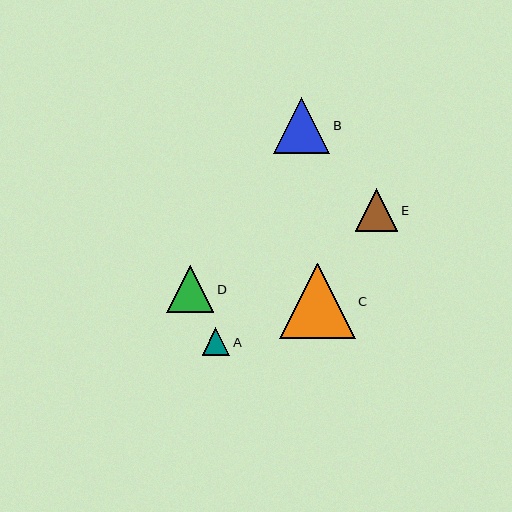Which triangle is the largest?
Triangle C is the largest with a size of approximately 75 pixels.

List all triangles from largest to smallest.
From largest to smallest: C, B, D, E, A.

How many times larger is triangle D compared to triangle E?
Triangle D is approximately 1.1 times the size of triangle E.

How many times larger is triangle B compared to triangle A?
Triangle B is approximately 2.0 times the size of triangle A.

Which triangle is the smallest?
Triangle A is the smallest with a size of approximately 28 pixels.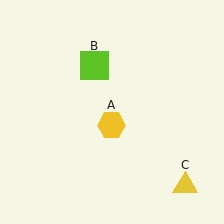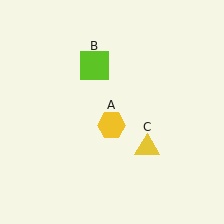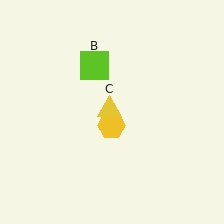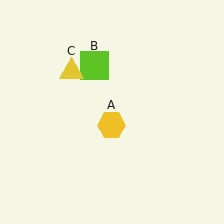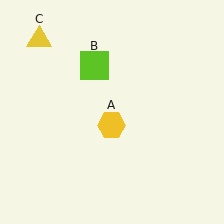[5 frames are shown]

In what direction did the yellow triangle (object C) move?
The yellow triangle (object C) moved up and to the left.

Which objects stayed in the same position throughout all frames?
Yellow hexagon (object A) and lime square (object B) remained stationary.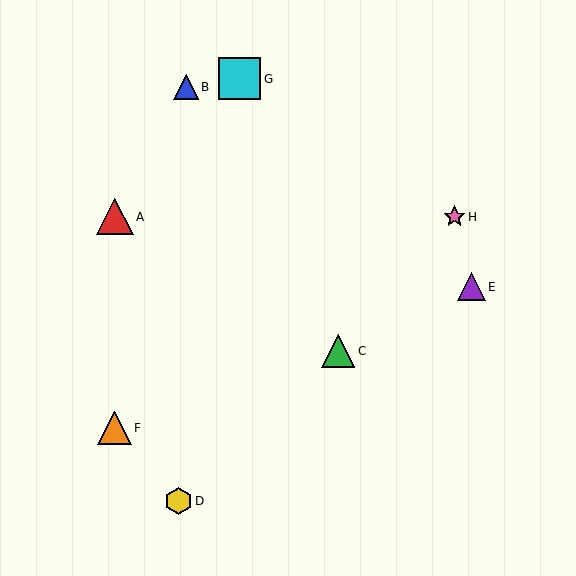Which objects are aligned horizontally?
Objects A, H are aligned horizontally.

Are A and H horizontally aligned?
Yes, both are at y≈217.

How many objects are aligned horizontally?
2 objects (A, H) are aligned horizontally.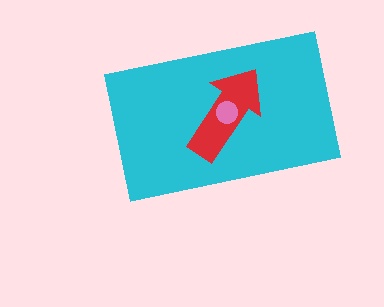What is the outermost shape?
The cyan rectangle.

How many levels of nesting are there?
3.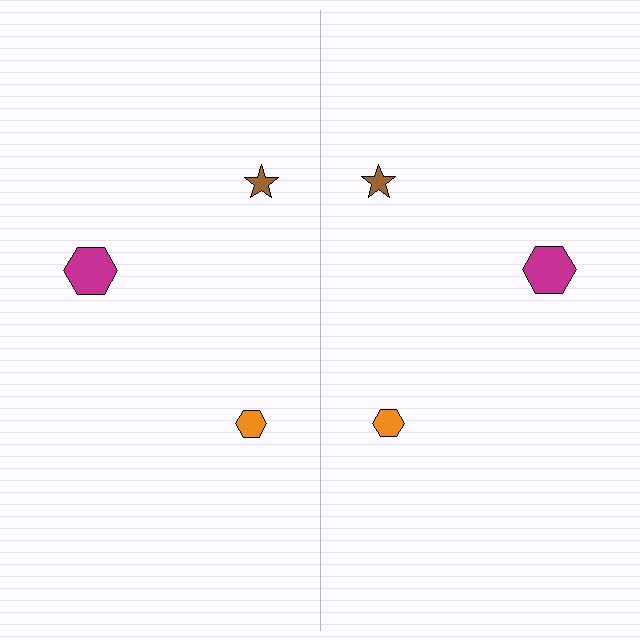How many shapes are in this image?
There are 6 shapes in this image.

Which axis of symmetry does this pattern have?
The pattern has a vertical axis of symmetry running through the center of the image.